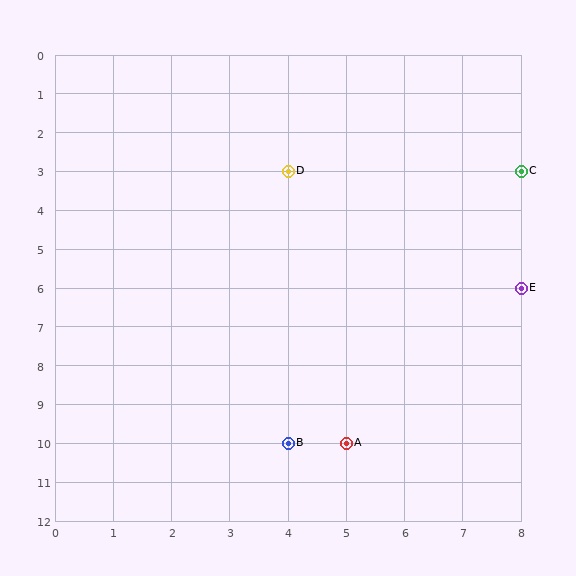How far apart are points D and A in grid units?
Points D and A are 1 column and 7 rows apart (about 7.1 grid units diagonally).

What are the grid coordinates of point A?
Point A is at grid coordinates (5, 10).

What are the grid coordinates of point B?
Point B is at grid coordinates (4, 10).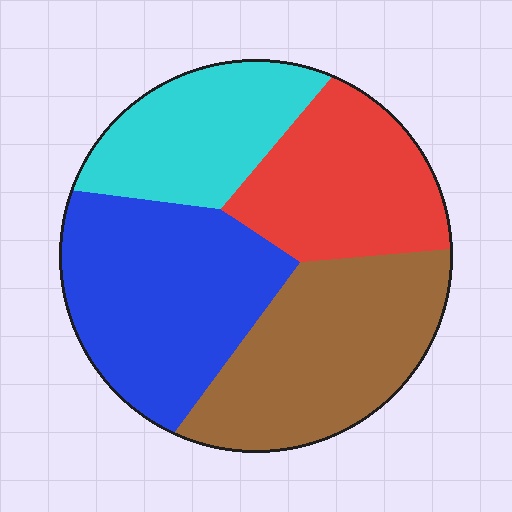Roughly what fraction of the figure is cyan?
Cyan takes up about one fifth (1/5) of the figure.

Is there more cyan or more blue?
Blue.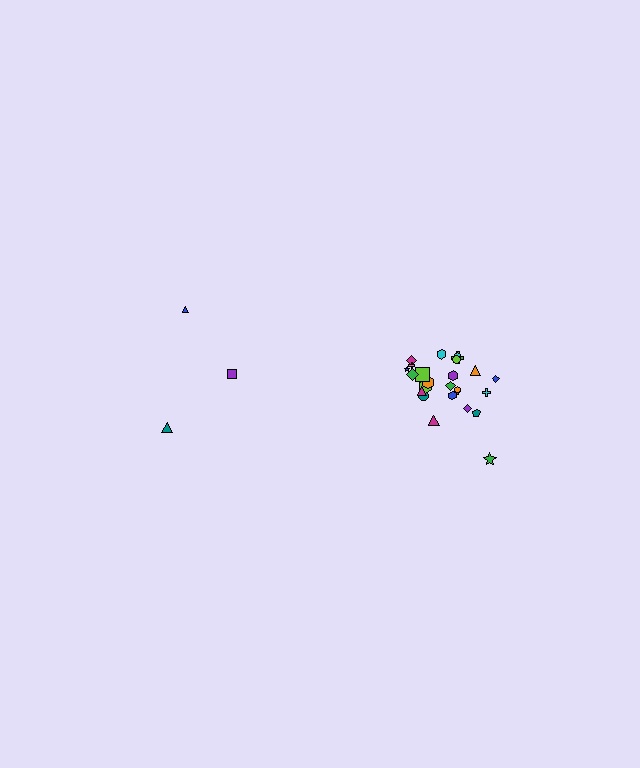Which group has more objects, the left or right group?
The right group.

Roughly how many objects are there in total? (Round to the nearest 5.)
Roughly 30 objects in total.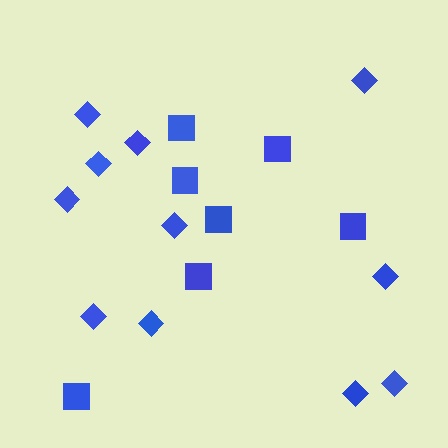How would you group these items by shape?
There are 2 groups: one group of squares (7) and one group of diamonds (11).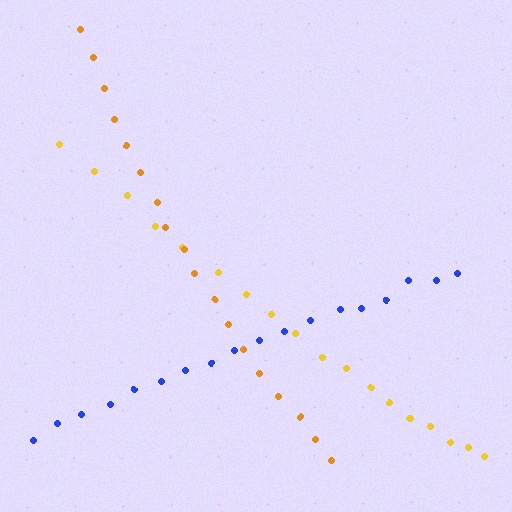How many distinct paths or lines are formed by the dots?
There are 3 distinct paths.